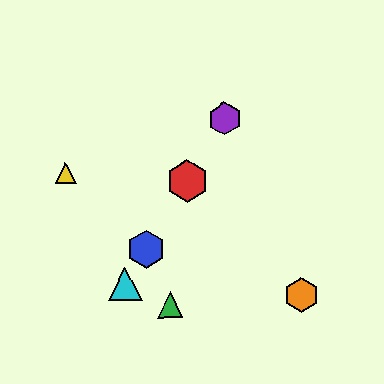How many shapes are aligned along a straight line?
4 shapes (the red hexagon, the blue hexagon, the purple hexagon, the cyan triangle) are aligned along a straight line.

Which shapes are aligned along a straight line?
The red hexagon, the blue hexagon, the purple hexagon, the cyan triangle are aligned along a straight line.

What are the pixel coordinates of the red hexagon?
The red hexagon is at (187, 181).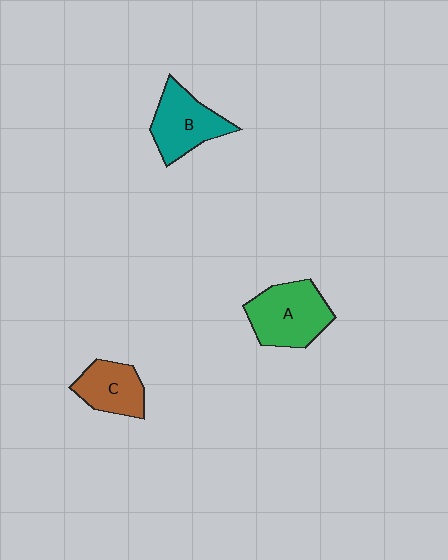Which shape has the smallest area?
Shape C (brown).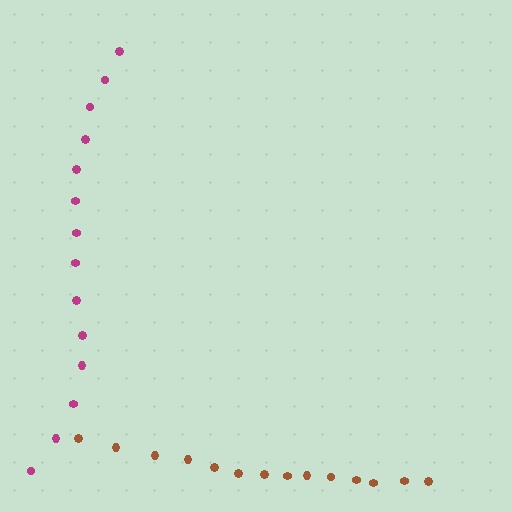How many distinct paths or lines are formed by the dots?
There are 2 distinct paths.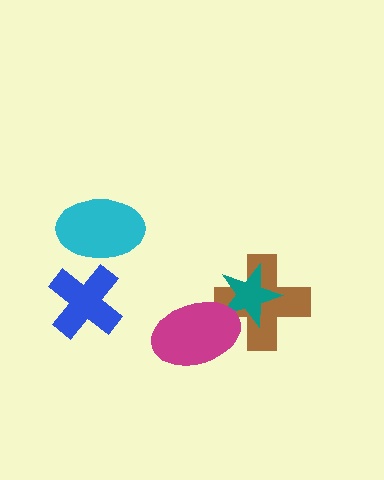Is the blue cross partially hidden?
Yes, it is partially covered by another shape.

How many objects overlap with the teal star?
2 objects overlap with the teal star.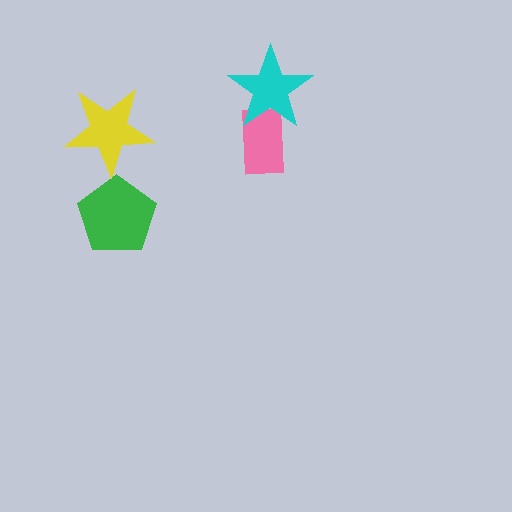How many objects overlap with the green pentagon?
0 objects overlap with the green pentagon.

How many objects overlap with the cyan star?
1 object overlaps with the cyan star.